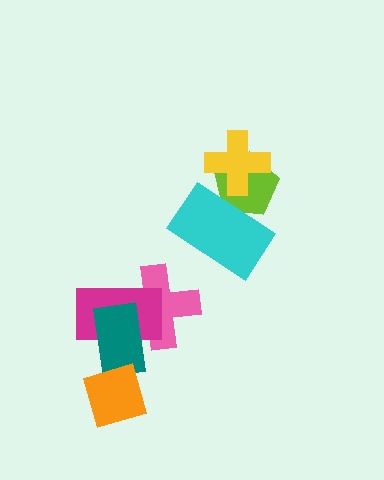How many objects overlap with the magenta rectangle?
2 objects overlap with the magenta rectangle.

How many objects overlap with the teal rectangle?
2 objects overlap with the teal rectangle.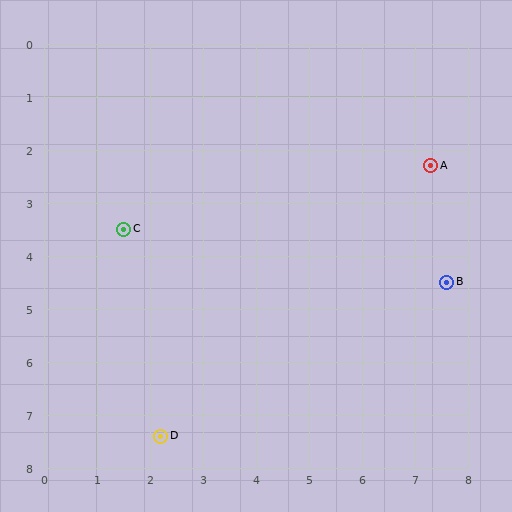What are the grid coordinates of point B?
Point B is at approximately (7.6, 4.5).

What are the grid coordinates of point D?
Point D is at approximately (2.2, 7.4).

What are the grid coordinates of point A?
Point A is at approximately (7.3, 2.3).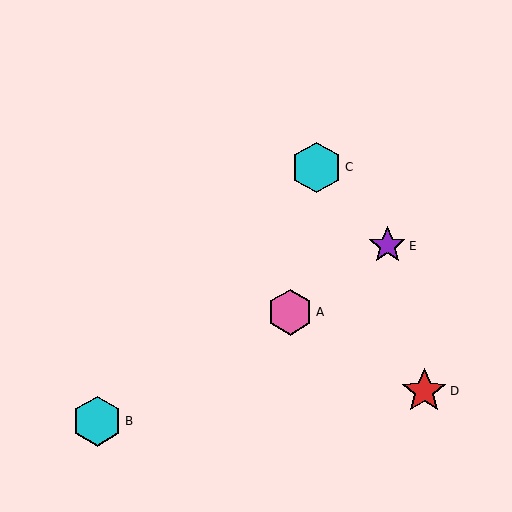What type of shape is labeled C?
Shape C is a cyan hexagon.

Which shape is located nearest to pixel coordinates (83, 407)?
The cyan hexagon (labeled B) at (97, 421) is nearest to that location.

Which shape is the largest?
The cyan hexagon (labeled C) is the largest.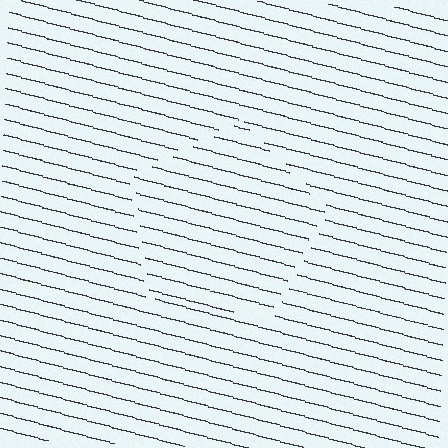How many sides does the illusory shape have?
5 sides — the line-ends trace a pentagon.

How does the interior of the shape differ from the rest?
The interior of the shape contains the same grating, shifted by half a period — the contour is defined by the phase discontinuity where line-ends from the inner and outer gratings abut.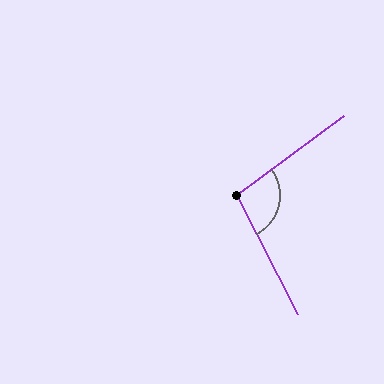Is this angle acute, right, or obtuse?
It is obtuse.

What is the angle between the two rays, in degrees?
Approximately 100 degrees.